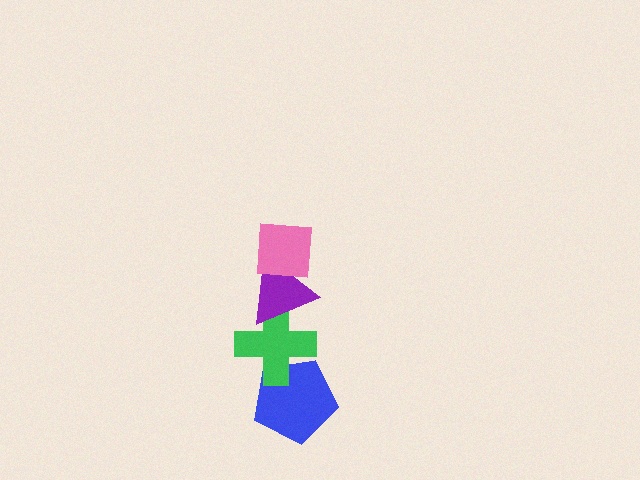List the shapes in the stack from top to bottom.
From top to bottom: the pink square, the purple triangle, the green cross, the blue pentagon.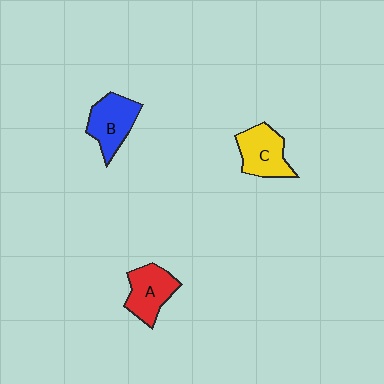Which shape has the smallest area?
Shape A (red).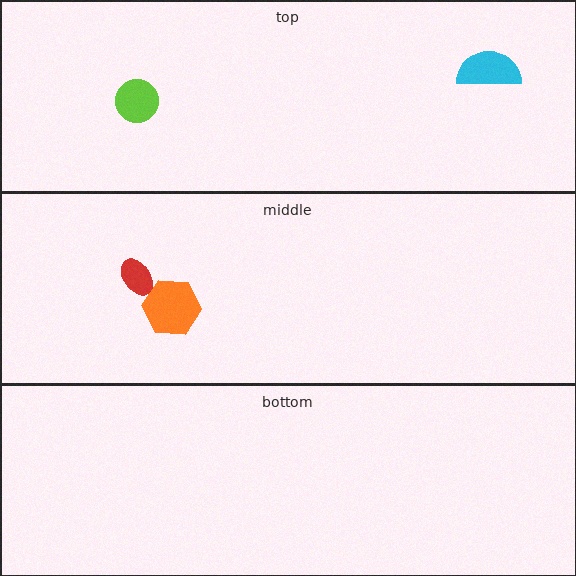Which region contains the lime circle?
The top region.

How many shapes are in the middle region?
2.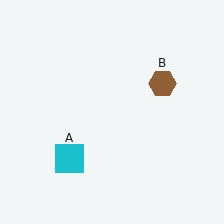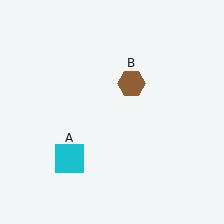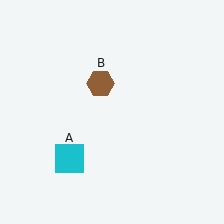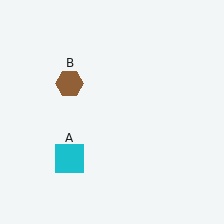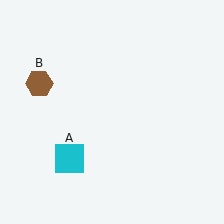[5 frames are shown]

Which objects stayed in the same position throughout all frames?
Cyan square (object A) remained stationary.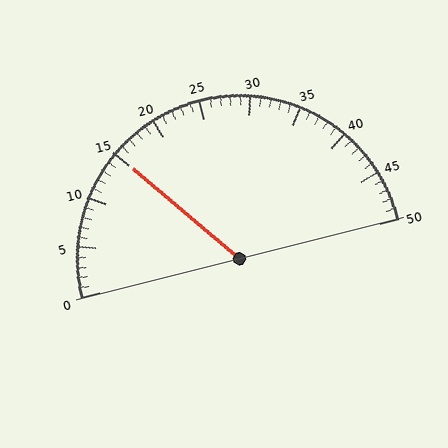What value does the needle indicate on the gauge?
The needle indicates approximately 15.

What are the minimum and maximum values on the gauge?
The gauge ranges from 0 to 50.